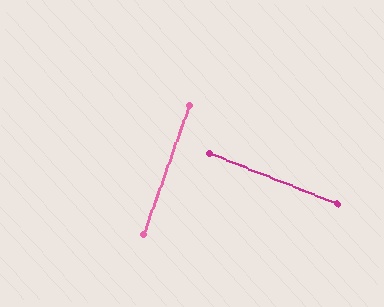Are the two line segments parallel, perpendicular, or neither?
Perpendicular — they meet at approximately 88°.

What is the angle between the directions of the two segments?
Approximately 88 degrees.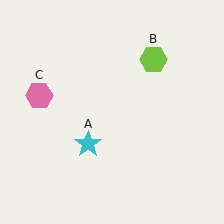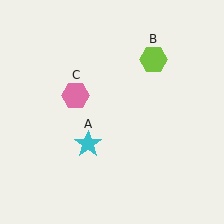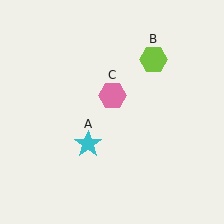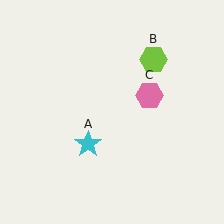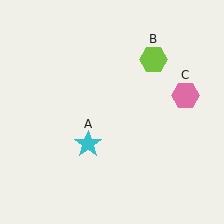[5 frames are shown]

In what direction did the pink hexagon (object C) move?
The pink hexagon (object C) moved right.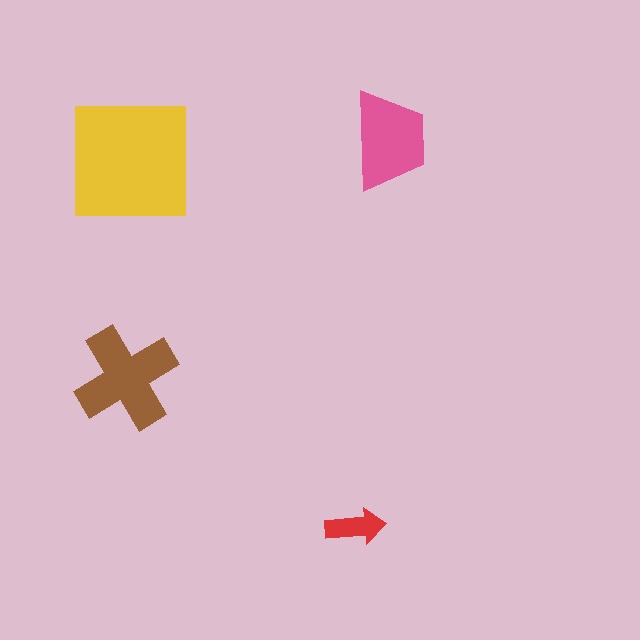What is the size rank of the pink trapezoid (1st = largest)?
3rd.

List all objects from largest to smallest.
The yellow square, the brown cross, the pink trapezoid, the red arrow.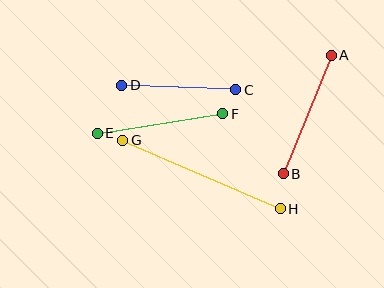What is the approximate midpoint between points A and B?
The midpoint is at approximately (307, 115) pixels.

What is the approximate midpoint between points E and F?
The midpoint is at approximately (160, 124) pixels.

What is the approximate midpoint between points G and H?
The midpoint is at approximately (202, 175) pixels.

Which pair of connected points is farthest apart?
Points G and H are farthest apart.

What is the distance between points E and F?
The distance is approximately 127 pixels.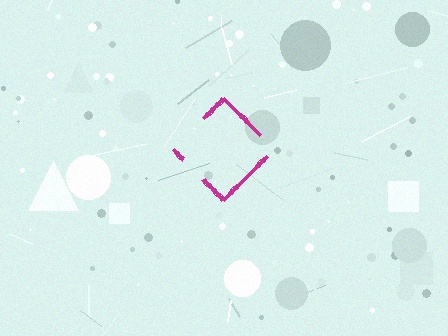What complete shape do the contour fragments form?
The contour fragments form a diamond.